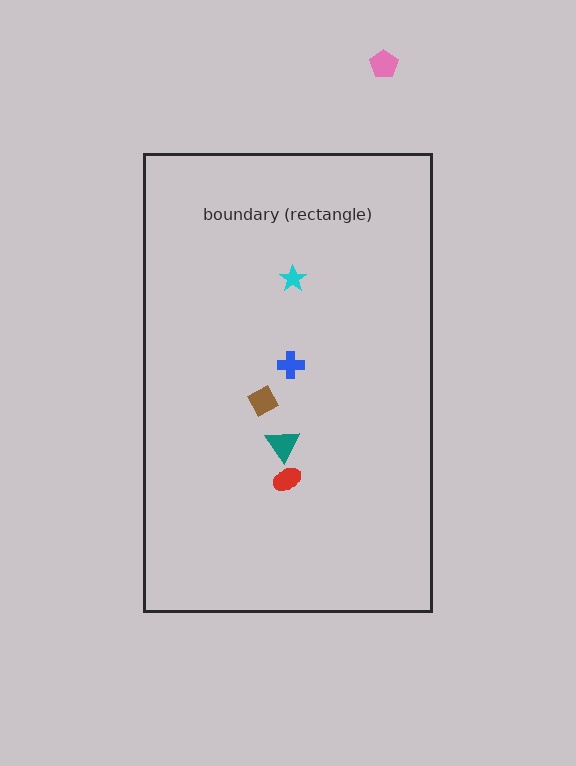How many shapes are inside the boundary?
5 inside, 1 outside.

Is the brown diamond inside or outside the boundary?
Inside.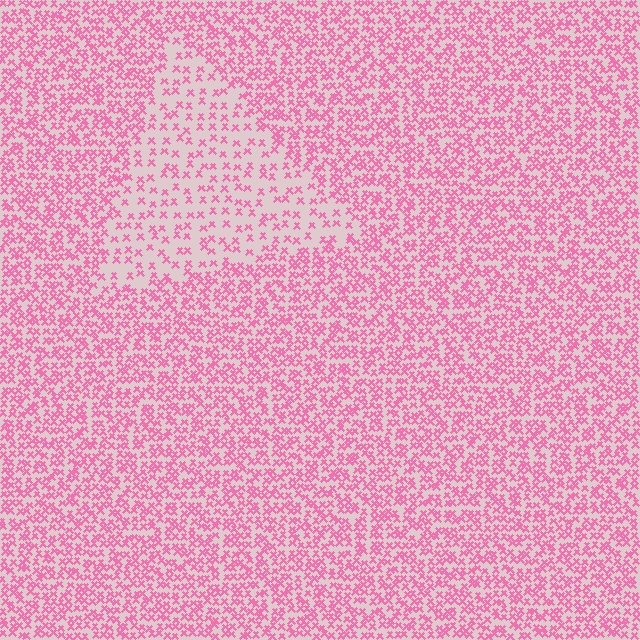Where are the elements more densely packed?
The elements are more densely packed outside the triangle boundary.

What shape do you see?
I see a triangle.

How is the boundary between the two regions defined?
The boundary is defined by a change in element density (approximately 2.2x ratio). All elements are the same color, size, and shape.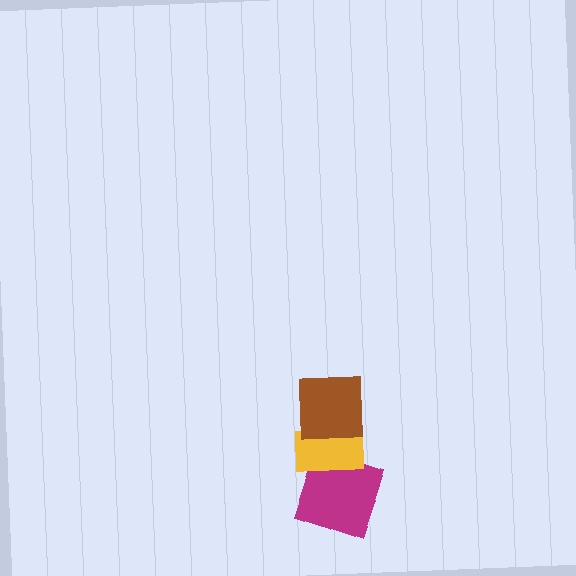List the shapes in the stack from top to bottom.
From top to bottom: the brown square, the yellow rectangle, the magenta square.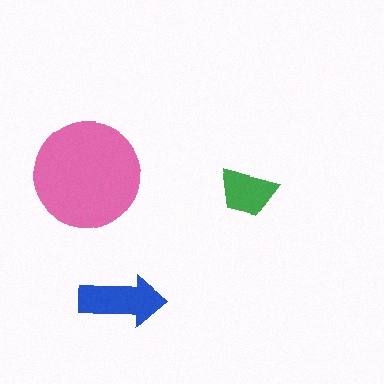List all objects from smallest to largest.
The green trapezoid, the blue arrow, the pink circle.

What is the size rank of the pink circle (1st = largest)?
1st.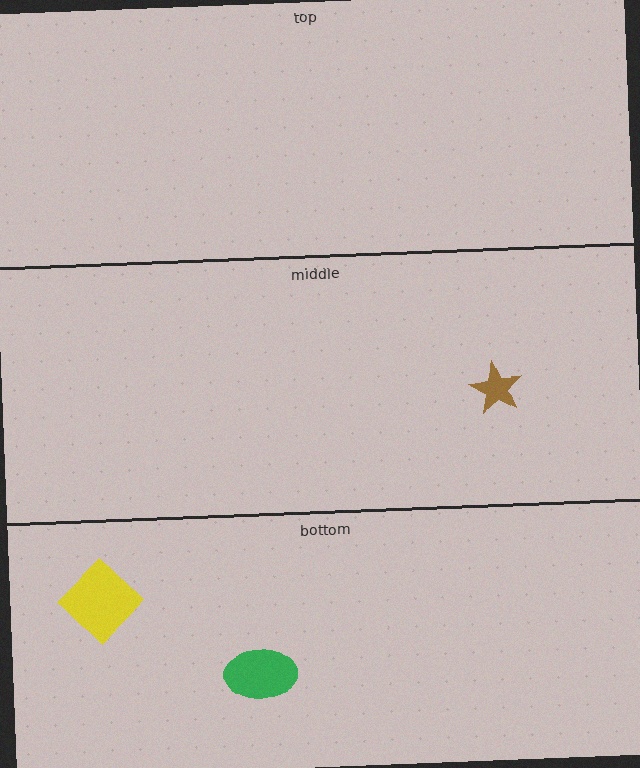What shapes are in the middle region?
The brown star.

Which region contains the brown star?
The middle region.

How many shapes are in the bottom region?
2.